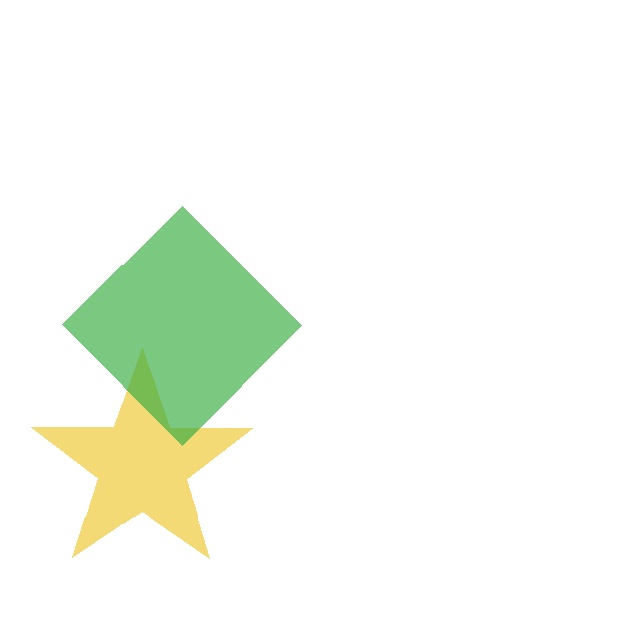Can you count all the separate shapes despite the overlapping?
Yes, there are 2 separate shapes.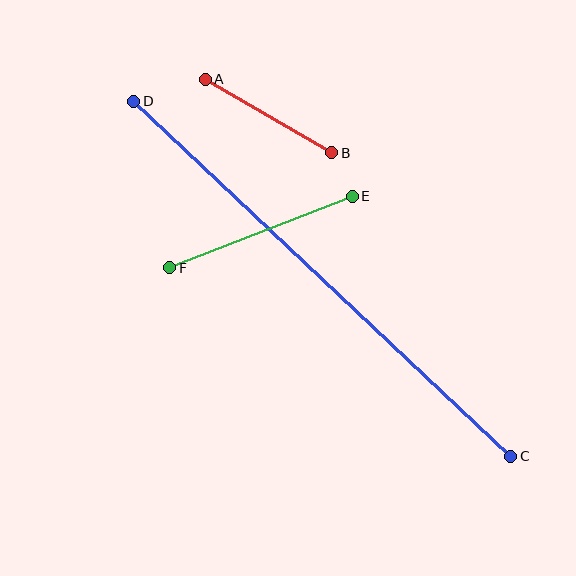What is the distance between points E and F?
The distance is approximately 196 pixels.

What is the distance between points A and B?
The distance is approximately 147 pixels.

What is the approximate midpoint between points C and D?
The midpoint is at approximately (322, 279) pixels.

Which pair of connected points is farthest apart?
Points C and D are farthest apart.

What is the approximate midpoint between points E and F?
The midpoint is at approximately (261, 232) pixels.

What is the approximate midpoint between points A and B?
The midpoint is at approximately (268, 116) pixels.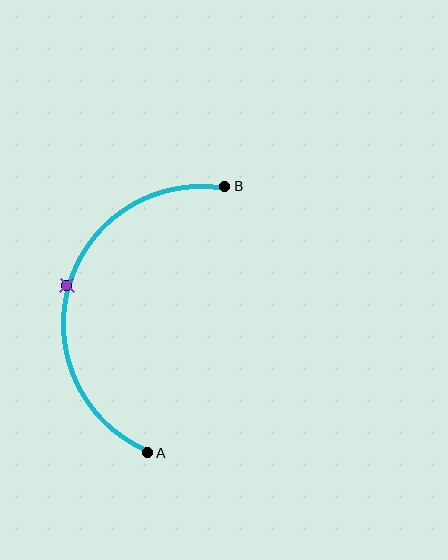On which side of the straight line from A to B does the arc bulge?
The arc bulges to the left of the straight line connecting A and B.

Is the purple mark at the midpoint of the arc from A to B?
Yes. The purple mark lies on the arc at equal arc-length from both A and B — it is the arc midpoint.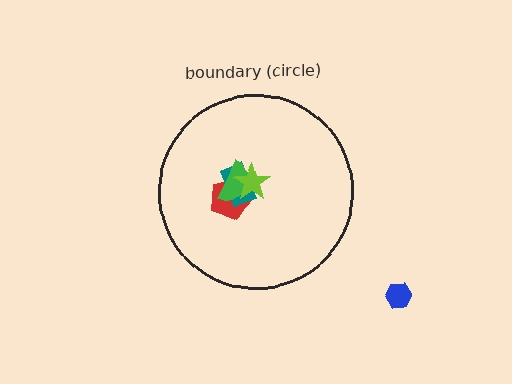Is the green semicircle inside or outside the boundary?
Inside.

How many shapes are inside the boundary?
4 inside, 1 outside.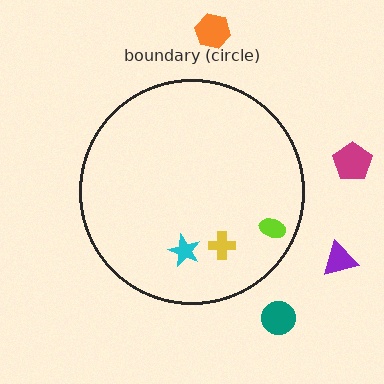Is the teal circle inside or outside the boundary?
Outside.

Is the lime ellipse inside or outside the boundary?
Inside.